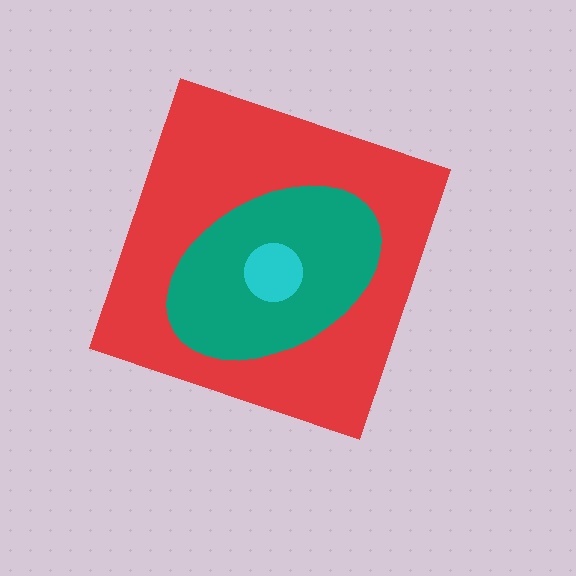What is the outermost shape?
The red diamond.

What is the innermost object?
The cyan circle.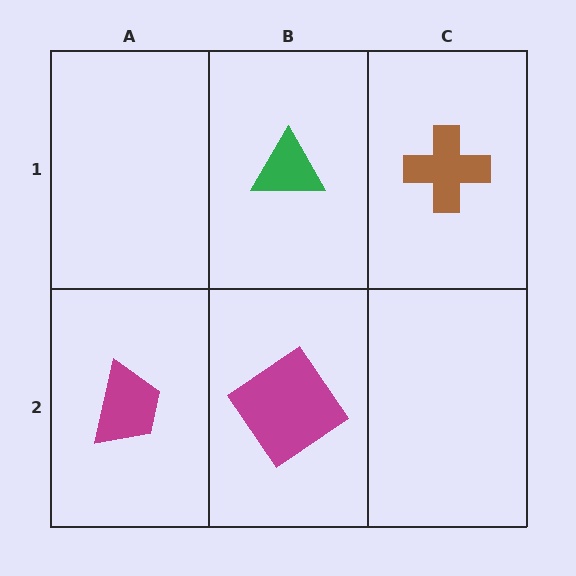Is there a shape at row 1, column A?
No, that cell is empty.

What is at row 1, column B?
A green triangle.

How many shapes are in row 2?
2 shapes.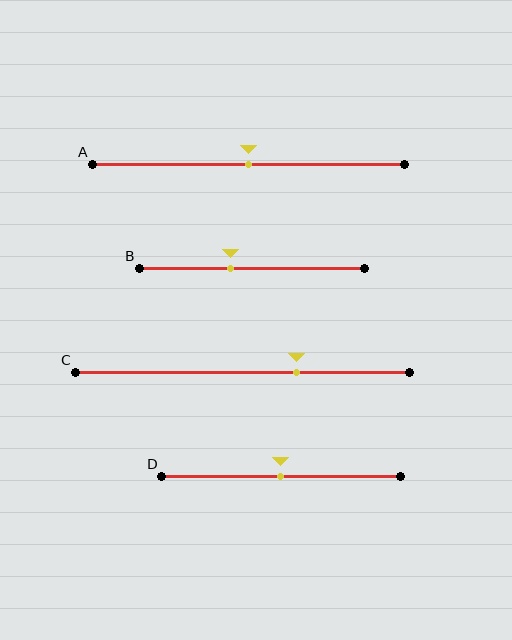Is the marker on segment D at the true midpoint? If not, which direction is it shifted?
Yes, the marker on segment D is at the true midpoint.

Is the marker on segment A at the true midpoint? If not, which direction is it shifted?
Yes, the marker on segment A is at the true midpoint.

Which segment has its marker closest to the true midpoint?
Segment A has its marker closest to the true midpoint.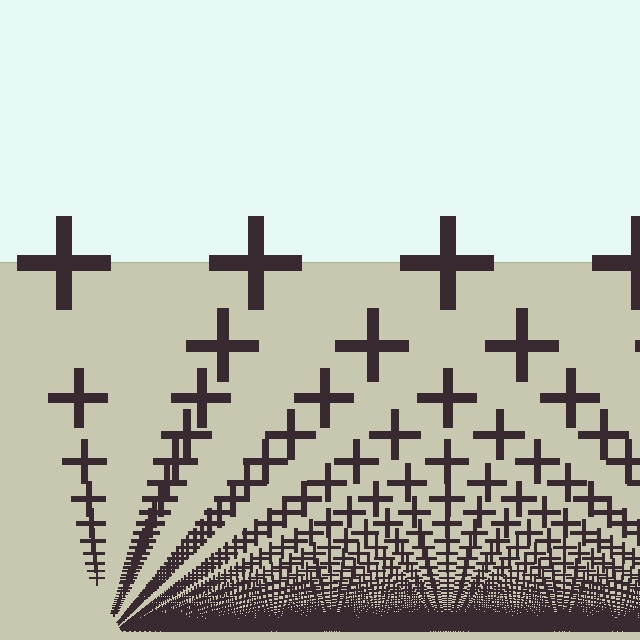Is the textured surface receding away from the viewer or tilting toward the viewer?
The surface appears to tilt toward the viewer. Texture elements get larger and sparser toward the top.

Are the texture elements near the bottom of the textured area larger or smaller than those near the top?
Smaller. The gradient is inverted — elements near the bottom are smaller and denser.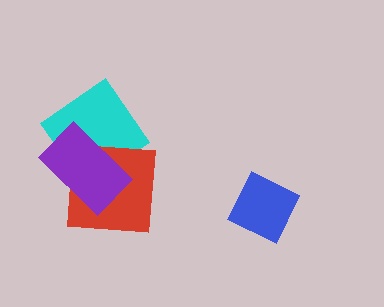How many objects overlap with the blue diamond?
0 objects overlap with the blue diamond.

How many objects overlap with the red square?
2 objects overlap with the red square.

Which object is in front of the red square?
The purple rectangle is in front of the red square.